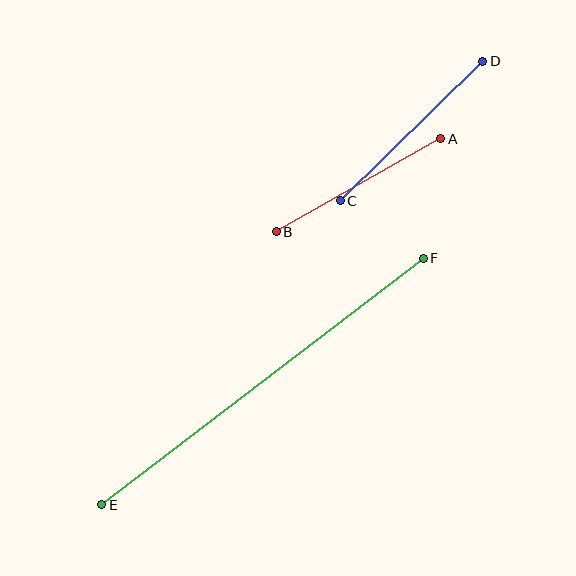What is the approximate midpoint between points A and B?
The midpoint is at approximately (359, 185) pixels.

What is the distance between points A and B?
The distance is approximately 189 pixels.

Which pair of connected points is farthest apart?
Points E and F are farthest apart.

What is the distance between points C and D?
The distance is approximately 199 pixels.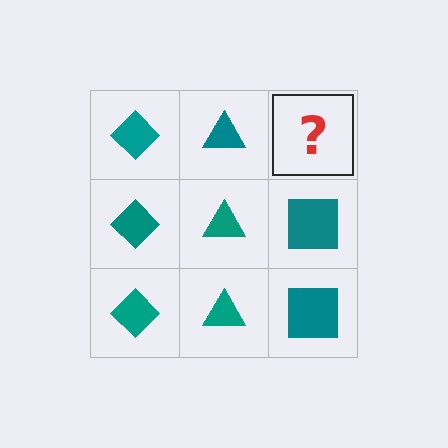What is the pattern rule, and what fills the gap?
The rule is that each column has a consistent shape. The gap should be filled with a teal square.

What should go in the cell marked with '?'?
The missing cell should contain a teal square.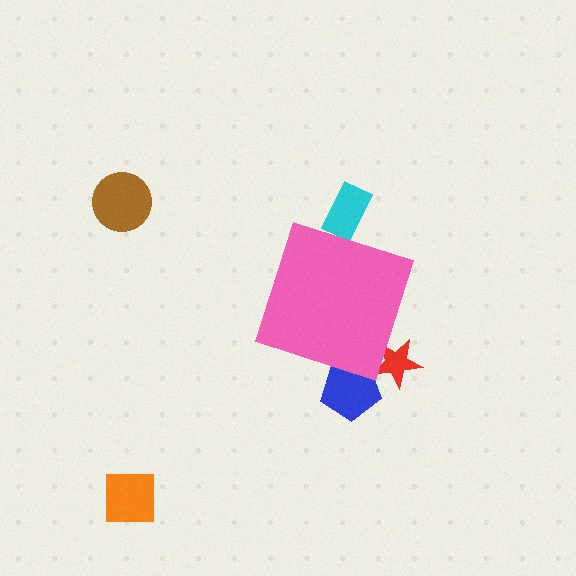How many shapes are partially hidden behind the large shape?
3 shapes are partially hidden.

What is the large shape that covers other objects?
A pink diamond.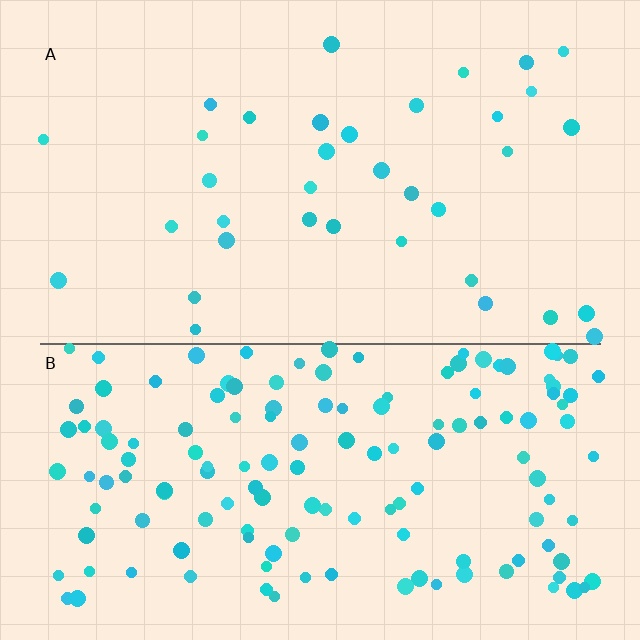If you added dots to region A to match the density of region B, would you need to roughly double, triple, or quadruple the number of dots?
Approximately quadruple.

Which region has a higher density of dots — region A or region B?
B (the bottom).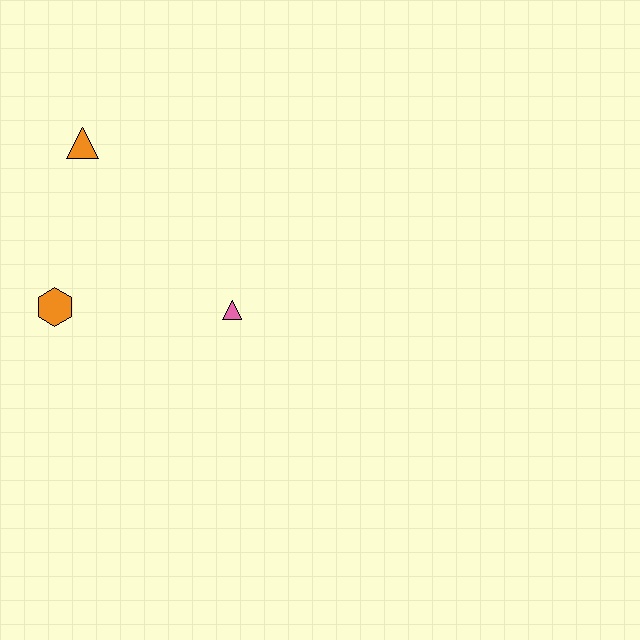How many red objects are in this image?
There are no red objects.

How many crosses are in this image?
There are no crosses.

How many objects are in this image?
There are 3 objects.